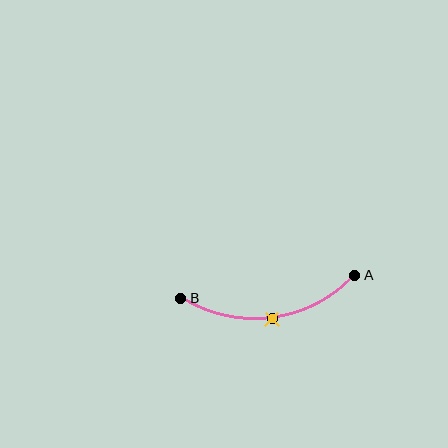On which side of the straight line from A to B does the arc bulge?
The arc bulges below the straight line connecting A and B.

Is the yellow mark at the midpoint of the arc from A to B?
Yes. The yellow mark lies on the arc at equal arc-length from both A and B — it is the arc midpoint.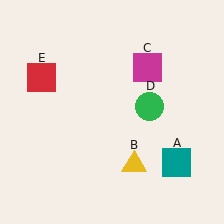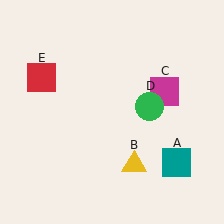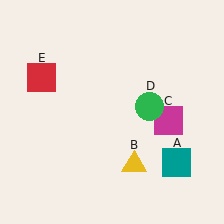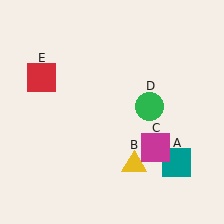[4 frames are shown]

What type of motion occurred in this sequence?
The magenta square (object C) rotated clockwise around the center of the scene.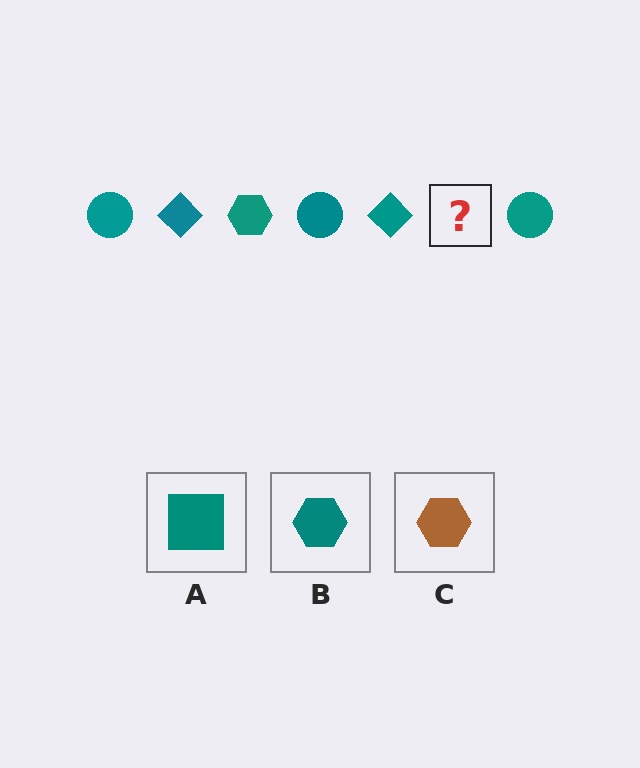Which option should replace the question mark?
Option B.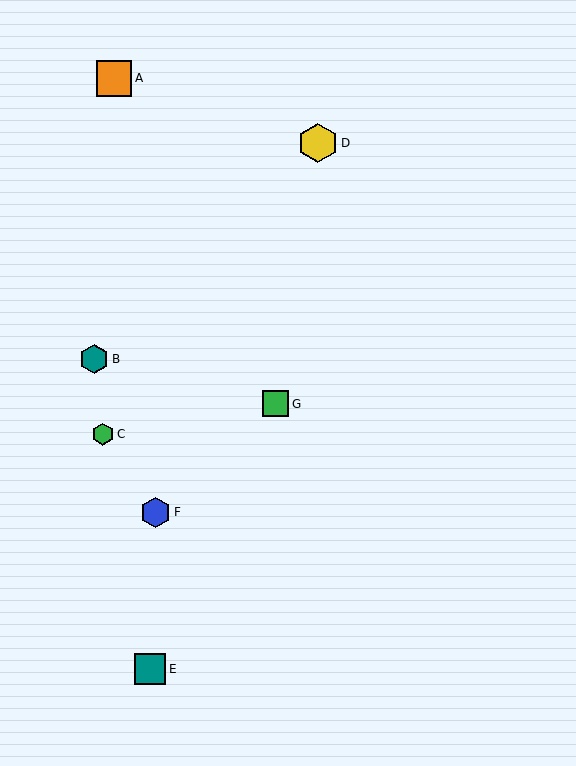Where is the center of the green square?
The center of the green square is at (276, 404).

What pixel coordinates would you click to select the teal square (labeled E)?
Click at (150, 669) to select the teal square E.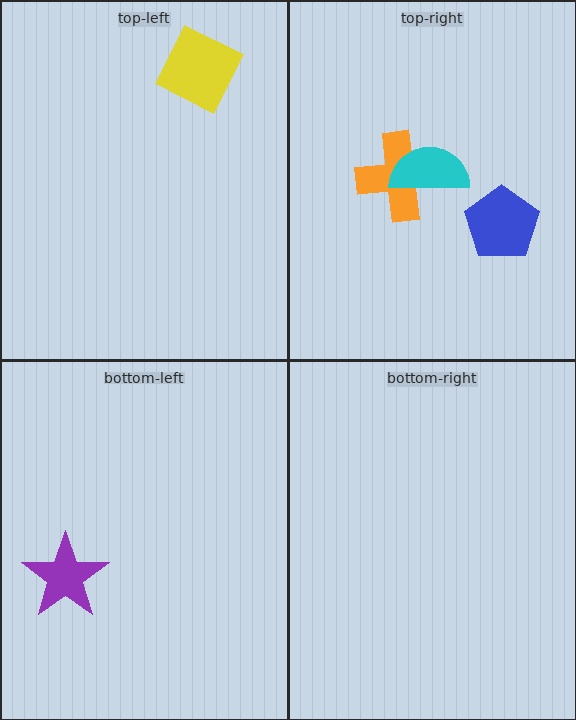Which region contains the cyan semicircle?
The top-right region.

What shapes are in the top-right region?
The orange cross, the cyan semicircle, the blue pentagon.